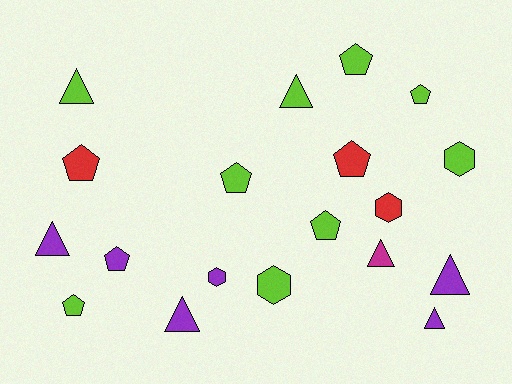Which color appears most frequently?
Lime, with 9 objects.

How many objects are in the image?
There are 19 objects.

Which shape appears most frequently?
Pentagon, with 8 objects.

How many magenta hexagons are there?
There are no magenta hexagons.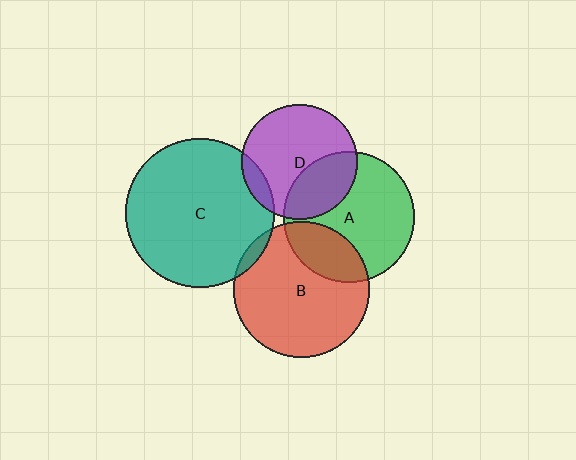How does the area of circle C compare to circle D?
Approximately 1.7 times.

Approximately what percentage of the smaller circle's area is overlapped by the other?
Approximately 5%.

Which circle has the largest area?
Circle C (teal).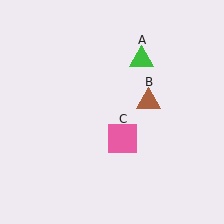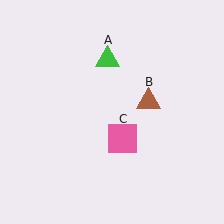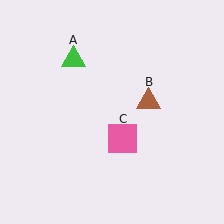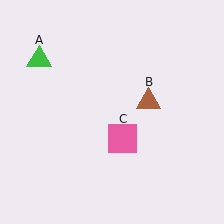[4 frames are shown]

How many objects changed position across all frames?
1 object changed position: green triangle (object A).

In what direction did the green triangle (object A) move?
The green triangle (object A) moved left.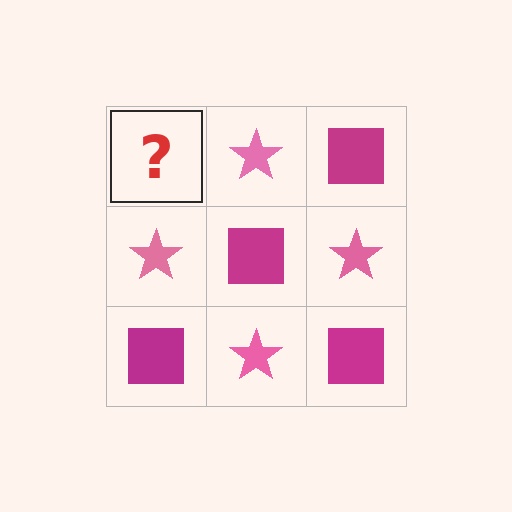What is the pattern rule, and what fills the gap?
The rule is that it alternates magenta square and pink star in a checkerboard pattern. The gap should be filled with a magenta square.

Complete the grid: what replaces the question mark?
The question mark should be replaced with a magenta square.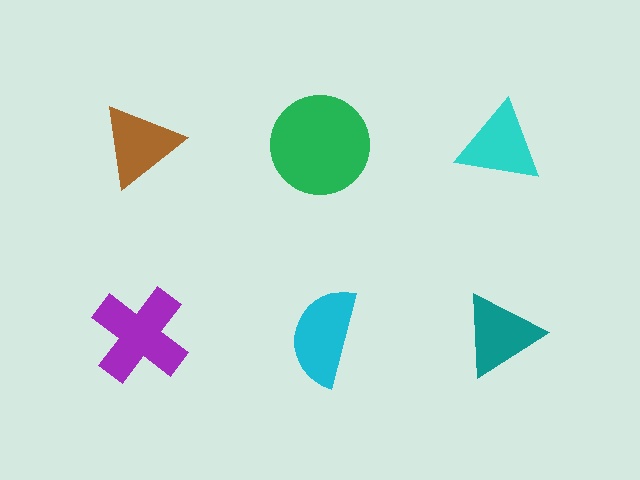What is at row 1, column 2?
A green circle.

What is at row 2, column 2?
A cyan semicircle.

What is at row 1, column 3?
A cyan triangle.